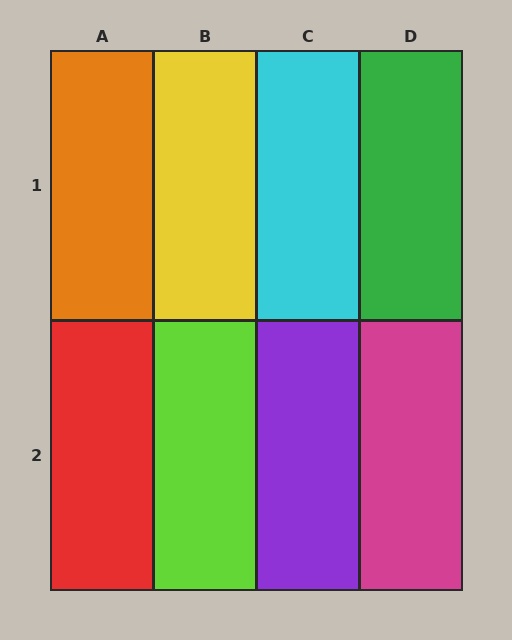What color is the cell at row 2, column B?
Lime.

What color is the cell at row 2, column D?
Magenta.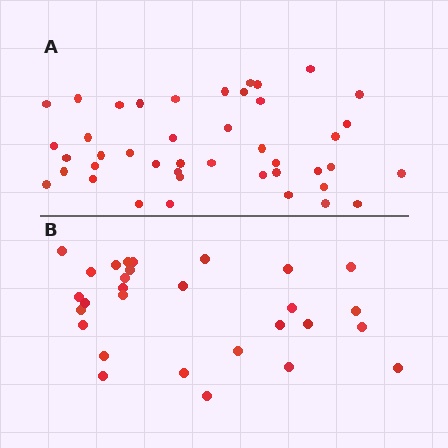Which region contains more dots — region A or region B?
Region A (the top region) has more dots.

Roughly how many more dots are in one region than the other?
Region A has approximately 15 more dots than region B.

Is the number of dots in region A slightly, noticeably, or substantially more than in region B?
Region A has substantially more. The ratio is roughly 1.5 to 1.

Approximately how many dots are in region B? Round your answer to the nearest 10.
About 30 dots. (The exact count is 29, which rounds to 30.)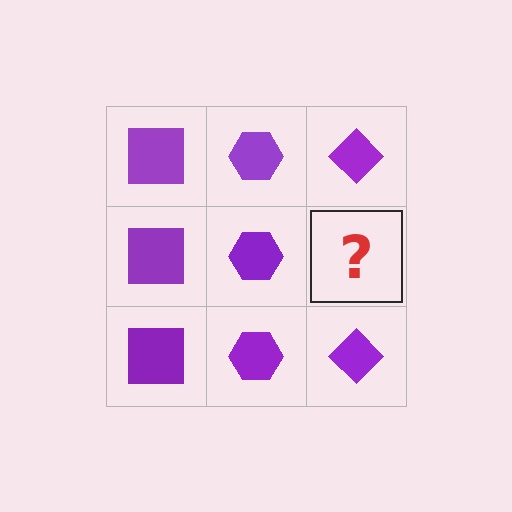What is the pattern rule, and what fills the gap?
The rule is that each column has a consistent shape. The gap should be filled with a purple diamond.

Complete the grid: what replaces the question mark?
The question mark should be replaced with a purple diamond.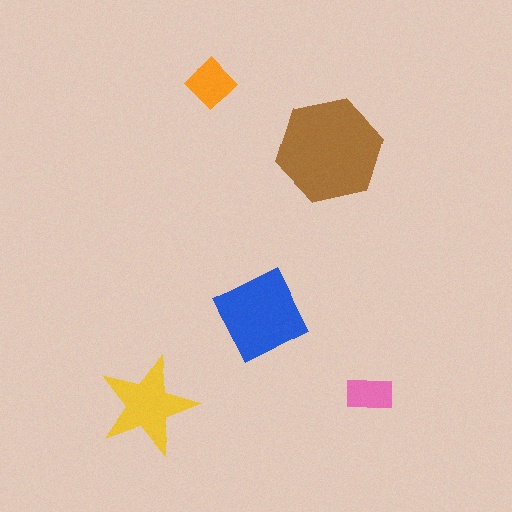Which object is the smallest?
The pink rectangle.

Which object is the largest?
The brown hexagon.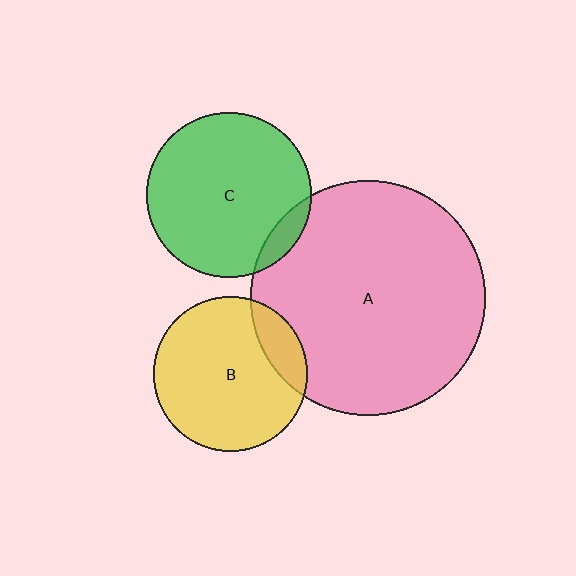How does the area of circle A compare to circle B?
Approximately 2.3 times.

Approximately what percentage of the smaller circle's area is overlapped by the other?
Approximately 10%.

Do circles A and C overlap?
Yes.